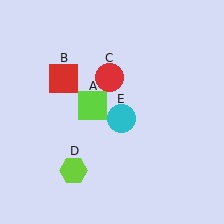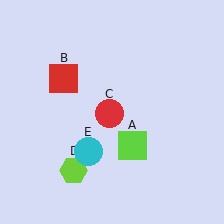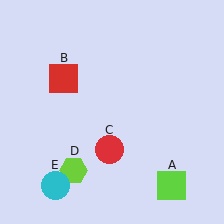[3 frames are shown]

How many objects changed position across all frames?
3 objects changed position: lime square (object A), red circle (object C), cyan circle (object E).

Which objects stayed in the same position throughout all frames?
Red square (object B) and lime hexagon (object D) remained stationary.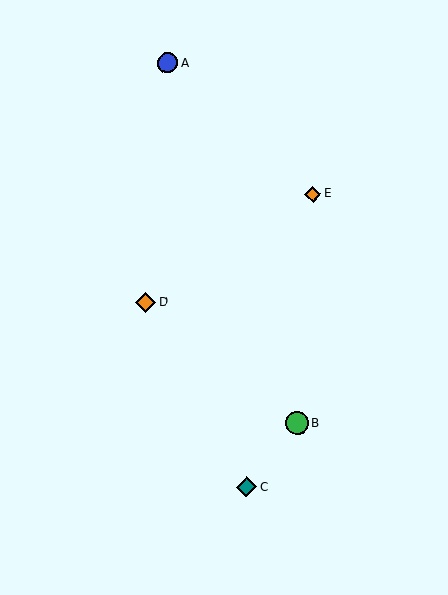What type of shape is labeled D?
Shape D is an orange diamond.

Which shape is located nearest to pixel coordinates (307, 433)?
The green circle (labeled B) at (297, 423) is nearest to that location.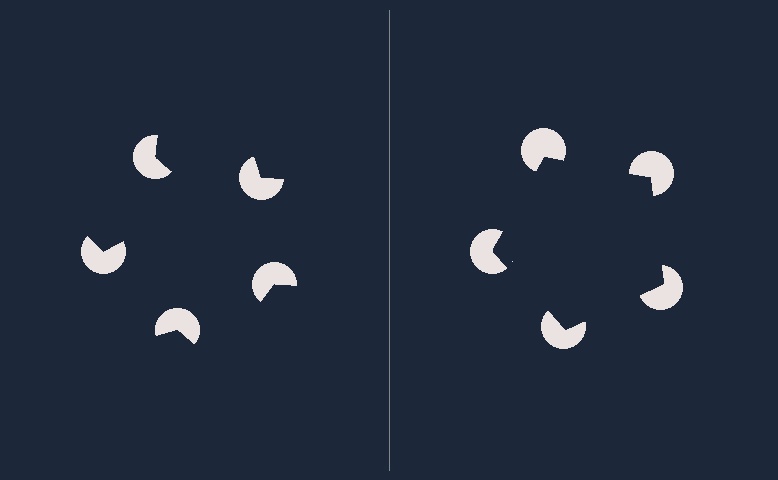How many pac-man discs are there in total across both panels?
10 — 5 on each side.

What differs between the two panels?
The pac-man discs are positioned identically on both sides; only the wedge orientations differ. On the right they align to a pentagon; on the left they are misaligned.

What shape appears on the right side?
An illusory pentagon.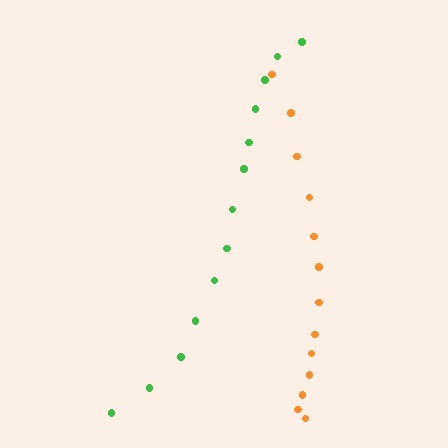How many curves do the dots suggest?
There are 2 distinct paths.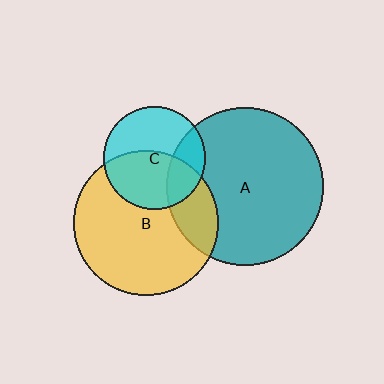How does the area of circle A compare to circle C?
Approximately 2.4 times.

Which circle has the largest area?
Circle A (teal).